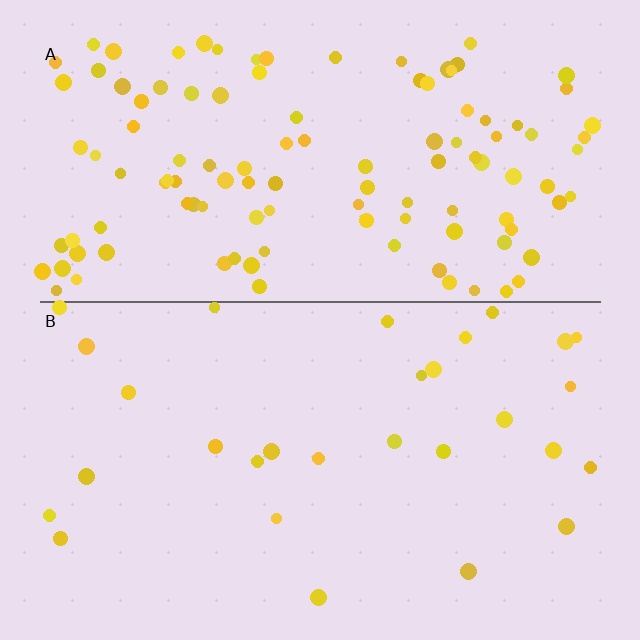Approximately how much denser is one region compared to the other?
Approximately 3.9× — region A over region B.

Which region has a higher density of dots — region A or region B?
A (the top).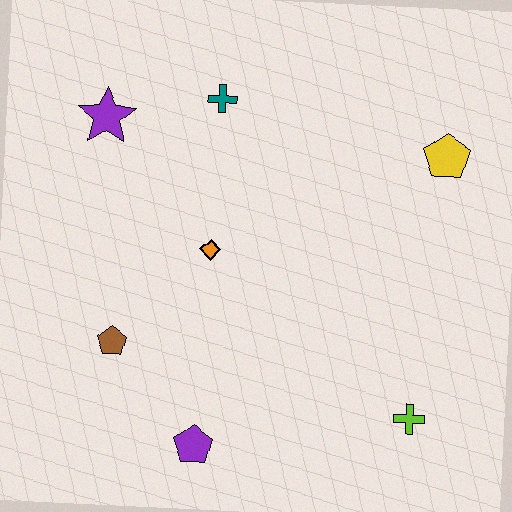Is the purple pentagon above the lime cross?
No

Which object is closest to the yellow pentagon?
The teal cross is closest to the yellow pentagon.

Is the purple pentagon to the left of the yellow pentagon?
Yes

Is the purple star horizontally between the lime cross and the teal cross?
No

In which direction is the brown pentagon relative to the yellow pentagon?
The brown pentagon is to the left of the yellow pentagon.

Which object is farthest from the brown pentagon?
The yellow pentagon is farthest from the brown pentagon.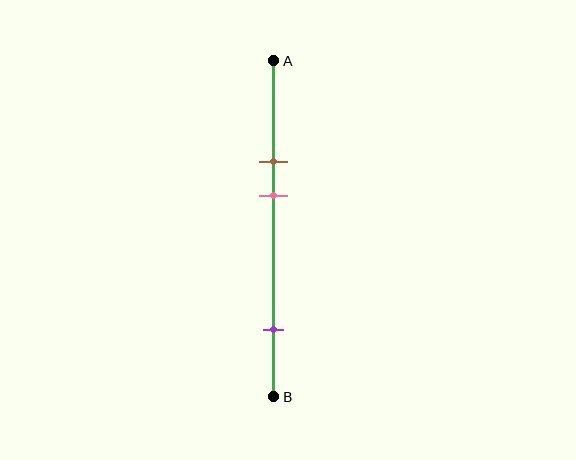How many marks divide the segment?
There are 3 marks dividing the segment.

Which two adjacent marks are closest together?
The brown and pink marks are the closest adjacent pair.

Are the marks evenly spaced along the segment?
No, the marks are not evenly spaced.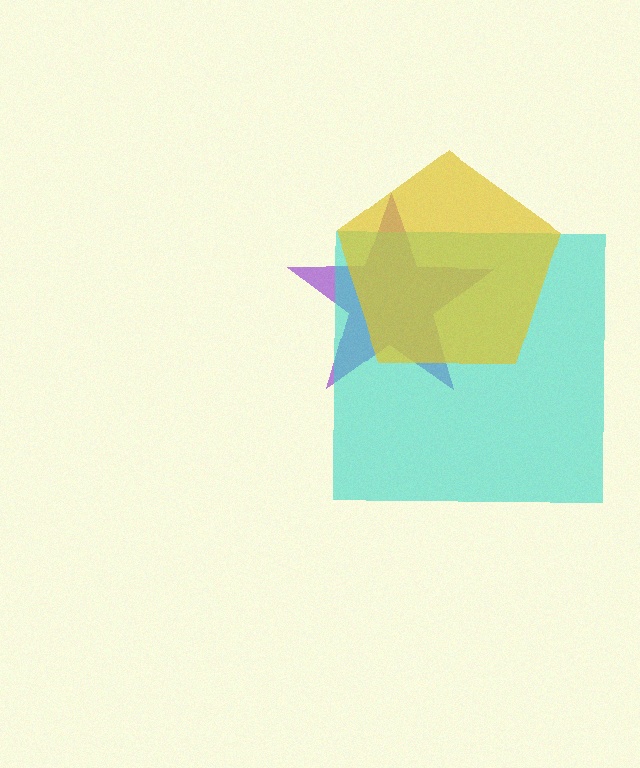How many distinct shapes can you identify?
There are 3 distinct shapes: a purple star, a cyan square, a yellow pentagon.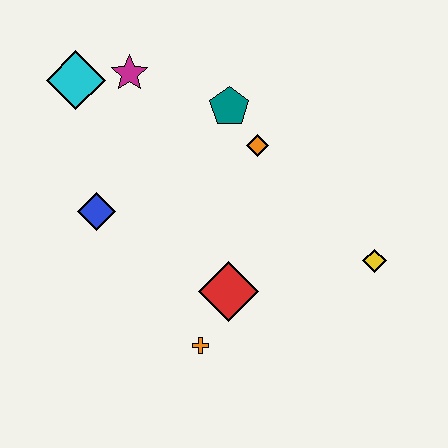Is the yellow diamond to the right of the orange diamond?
Yes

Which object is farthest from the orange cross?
The cyan diamond is farthest from the orange cross.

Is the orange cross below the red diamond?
Yes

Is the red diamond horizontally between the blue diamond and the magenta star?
No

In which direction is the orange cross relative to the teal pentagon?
The orange cross is below the teal pentagon.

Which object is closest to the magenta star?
The cyan diamond is closest to the magenta star.